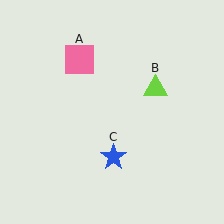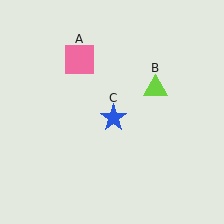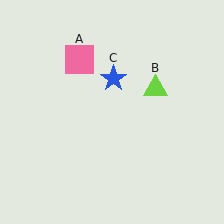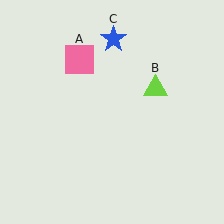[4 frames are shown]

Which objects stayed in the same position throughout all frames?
Pink square (object A) and lime triangle (object B) remained stationary.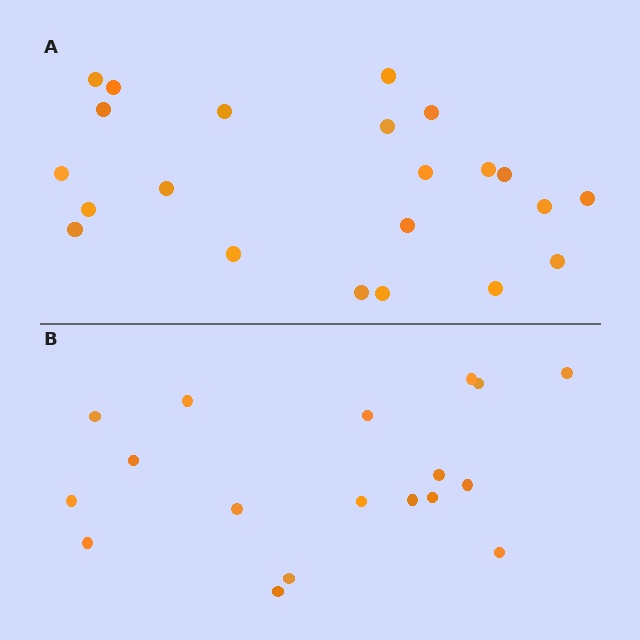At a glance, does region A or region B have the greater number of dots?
Region A (the top region) has more dots.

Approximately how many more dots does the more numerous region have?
Region A has about 4 more dots than region B.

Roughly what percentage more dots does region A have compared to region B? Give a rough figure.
About 20% more.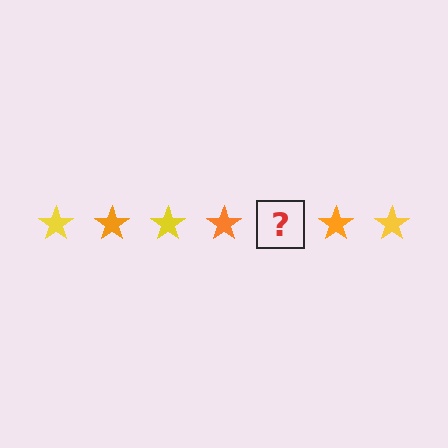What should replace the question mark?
The question mark should be replaced with a yellow star.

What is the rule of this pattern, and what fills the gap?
The rule is that the pattern cycles through yellow, orange stars. The gap should be filled with a yellow star.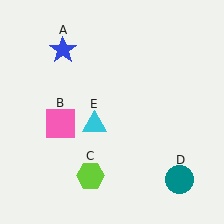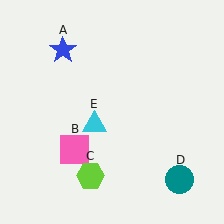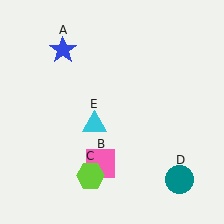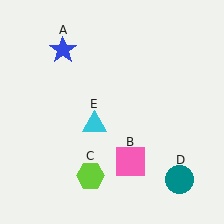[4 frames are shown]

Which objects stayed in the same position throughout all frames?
Blue star (object A) and lime hexagon (object C) and teal circle (object D) and cyan triangle (object E) remained stationary.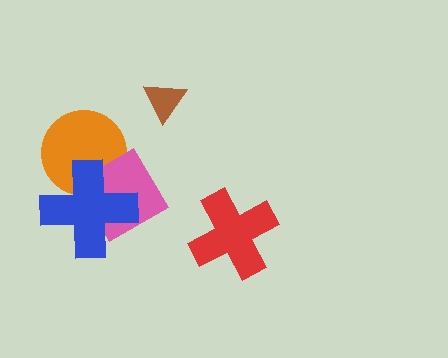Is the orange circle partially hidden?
Yes, it is partially covered by another shape.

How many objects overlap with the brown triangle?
0 objects overlap with the brown triangle.